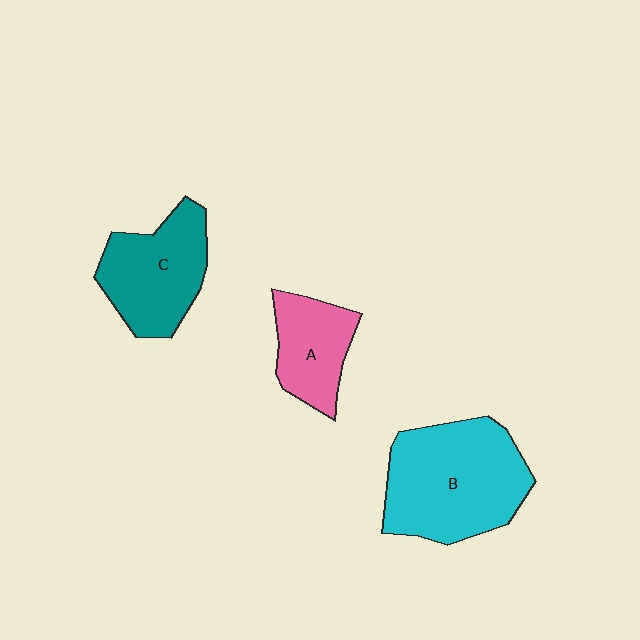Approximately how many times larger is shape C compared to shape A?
Approximately 1.4 times.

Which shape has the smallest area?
Shape A (pink).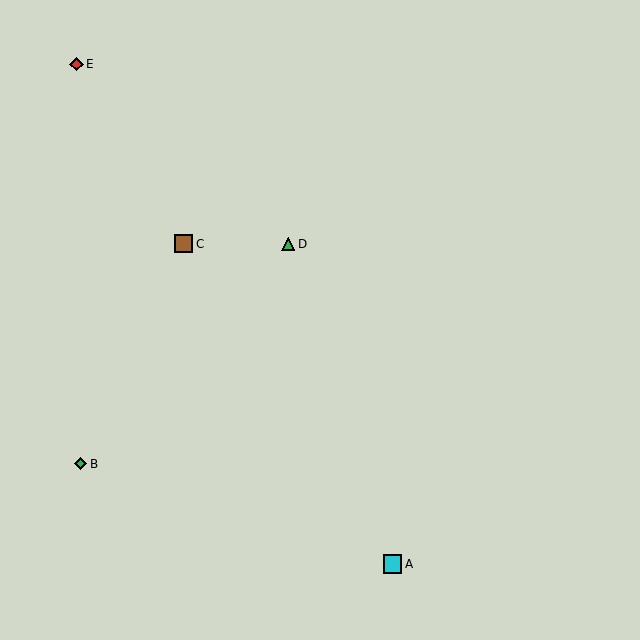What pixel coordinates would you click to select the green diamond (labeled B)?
Click at (80, 464) to select the green diamond B.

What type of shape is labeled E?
Shape E is a red diamond.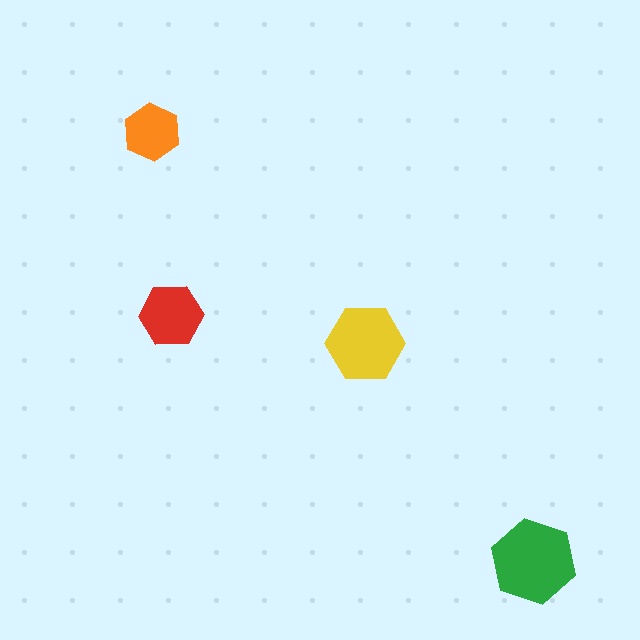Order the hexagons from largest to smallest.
the green one, the yellow one, the red one, the orange one.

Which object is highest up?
The orange hexagon is topmost.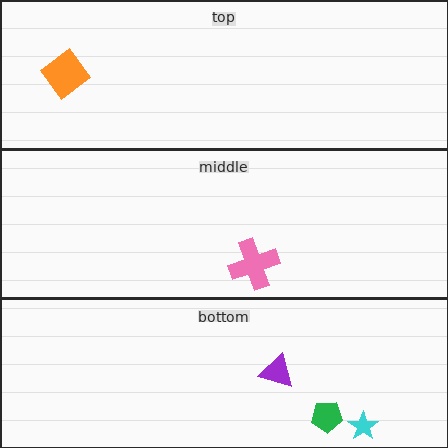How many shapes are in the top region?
1.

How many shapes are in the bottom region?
3.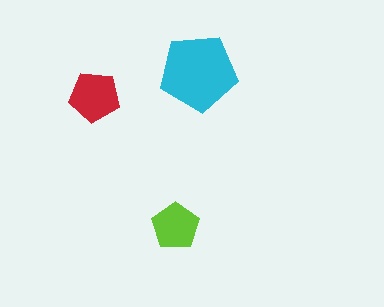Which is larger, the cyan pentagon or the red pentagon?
The cyan one.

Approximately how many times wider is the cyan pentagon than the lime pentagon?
About 1.5 times wider.